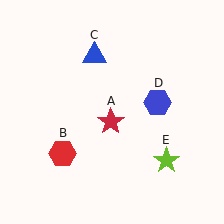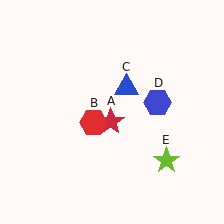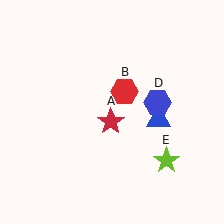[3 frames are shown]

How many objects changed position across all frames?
2 objects changed position: red hexagon (object B), blue triangle (object C).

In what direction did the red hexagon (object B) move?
The red hexagon (object B) moved up and to the right.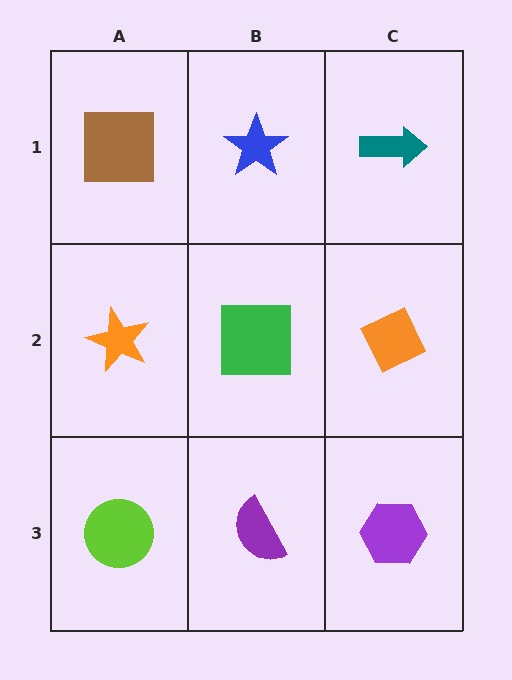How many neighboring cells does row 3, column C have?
2.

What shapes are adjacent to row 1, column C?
An orange diamond (row 2, column C), a blue star (row 1, column B).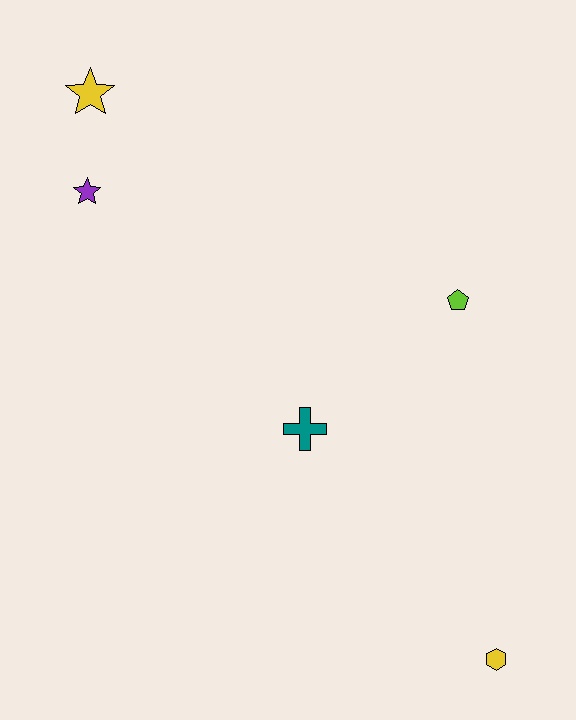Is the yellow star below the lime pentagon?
No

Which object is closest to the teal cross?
The lime pentagon is closest to the teal cross.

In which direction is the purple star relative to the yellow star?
The purple star is below the yellow star.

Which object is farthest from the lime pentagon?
The yellow star is farthest from the lime pentagon.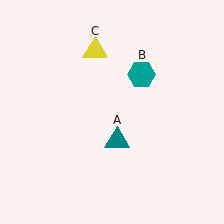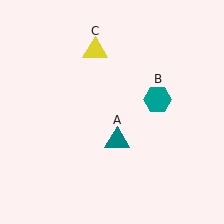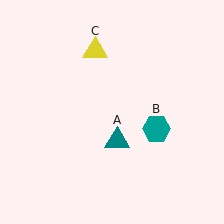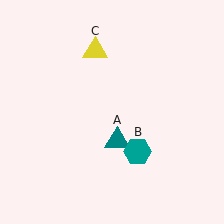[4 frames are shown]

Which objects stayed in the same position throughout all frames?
Teal triangle (object A) and yellow triangle (object C) remained stationary.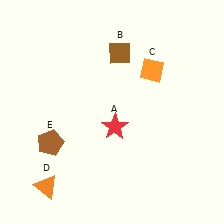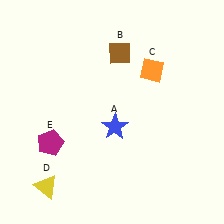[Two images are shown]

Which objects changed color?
A changed from red to blue. D changed from orange to yellow. E changed from brown to magenta.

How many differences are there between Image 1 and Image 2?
There are 3 differences between the two images.